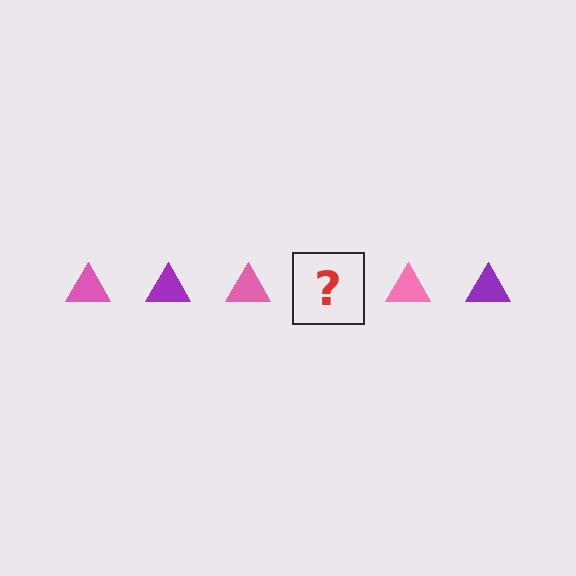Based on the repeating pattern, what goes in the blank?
The blank should be a purple triangle.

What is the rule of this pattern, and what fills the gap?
The rule is that the pattern cycles through pink, purple triangles. The gap should be filled with a purple triangle.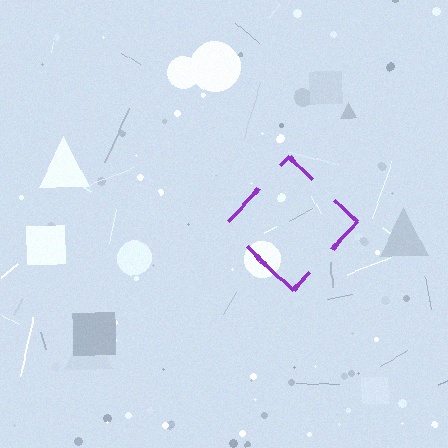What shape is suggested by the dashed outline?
The dashed outline suggests a diamond.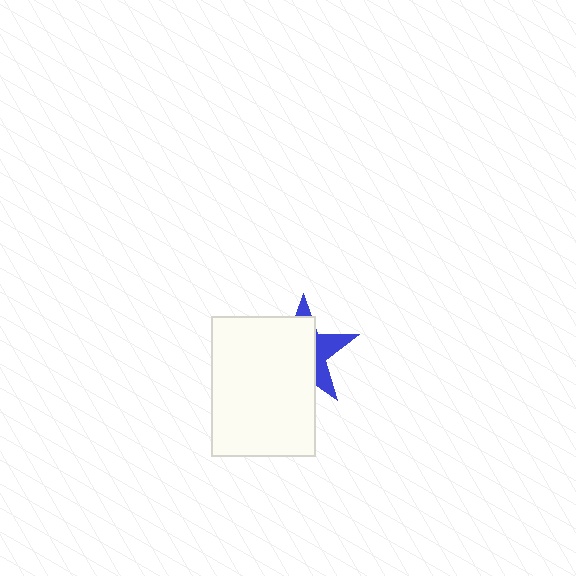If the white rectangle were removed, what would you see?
You would see the complete blue star.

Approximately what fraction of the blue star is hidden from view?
Roughly 66% of the blue star is hidden behind the white rectangle.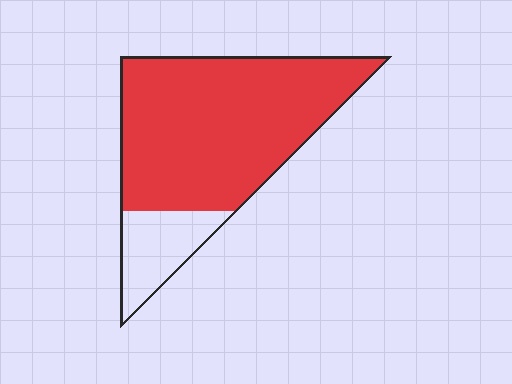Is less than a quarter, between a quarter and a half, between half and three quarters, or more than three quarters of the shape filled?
More than three quarters.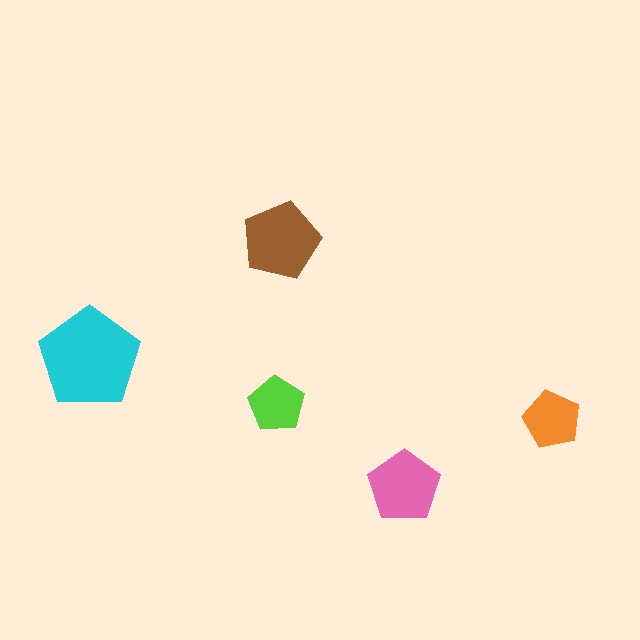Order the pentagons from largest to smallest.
the cyan one, the brown one, the pink one, the orange one, the lime one.